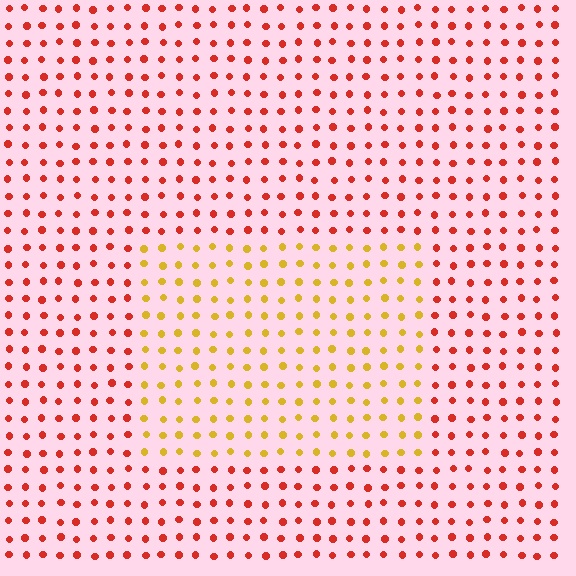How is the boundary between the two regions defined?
The boundary is defined purely by a slight shift in hue (about 46 degrees). Spacing, size, and orientation are identical on both sides.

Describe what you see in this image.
The image is filled with small red elements in a uniform arrangement. A rectangle-shaped region is visible where the elements are tinted to a slightly different hue, forming a subtle color boundary.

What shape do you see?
I see a rectangle.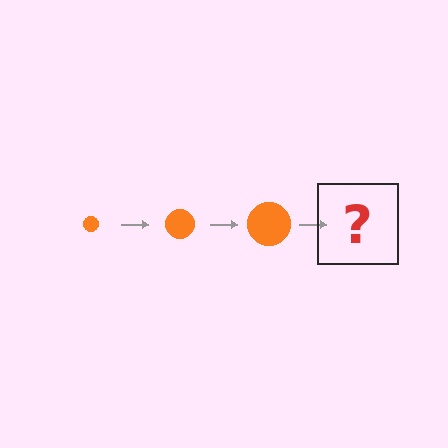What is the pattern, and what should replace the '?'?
The pattern is that the circle gets progressively larger each step. The '?' should be an orange circle, larger than the previous one.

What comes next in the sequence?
The next element should be an orange circle, larger than the previous one.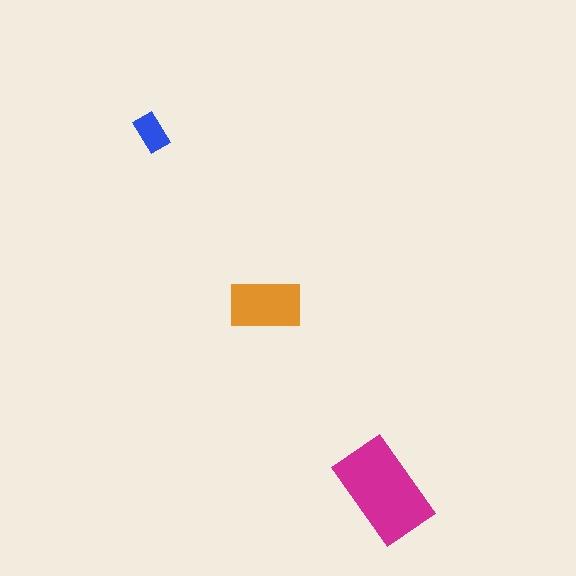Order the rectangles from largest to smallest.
the magenta one, the orange one, the blue one.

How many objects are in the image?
There are 3 objects in the image.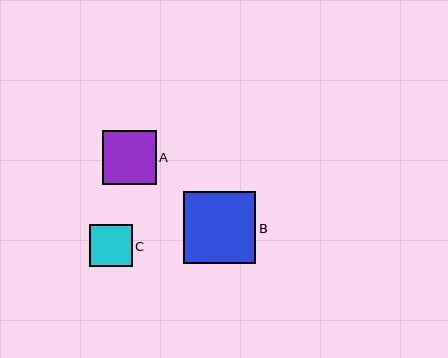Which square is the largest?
Square B is the largest with a size of approximately 72 pixels.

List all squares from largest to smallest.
From largest to smallest: B, A, C.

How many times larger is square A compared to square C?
Square A is approximately 1.3 times the size of square C.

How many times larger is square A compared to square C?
Square A is approximately 1.3 times the size of square C.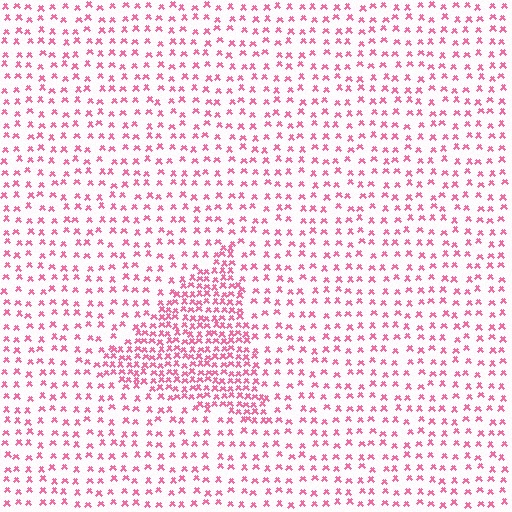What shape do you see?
I see a triangle.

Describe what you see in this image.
The image contains small pink elements arranged at two different densities. A triangle-shaped region is visible where the elements are more densely packed than the surrounding area.